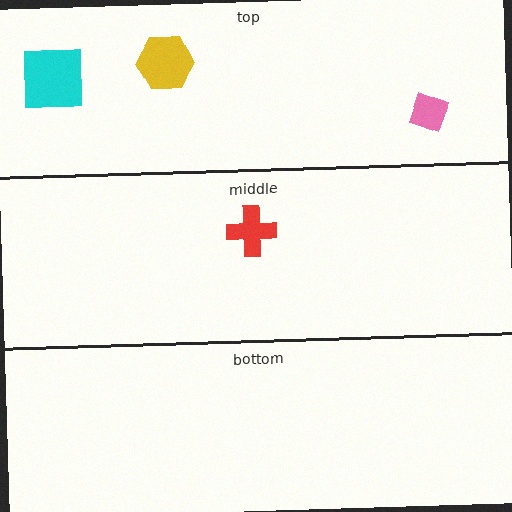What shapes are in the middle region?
The red cross.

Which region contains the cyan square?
The top region.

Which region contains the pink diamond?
The top region.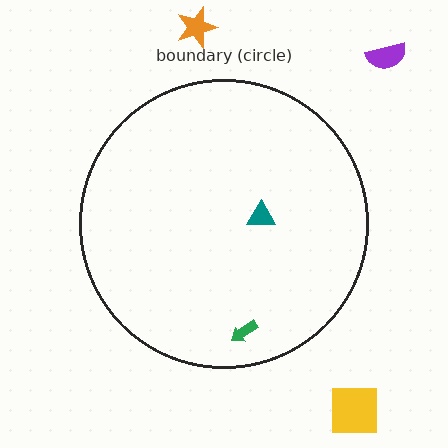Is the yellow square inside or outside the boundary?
Outside.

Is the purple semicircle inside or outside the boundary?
Outside.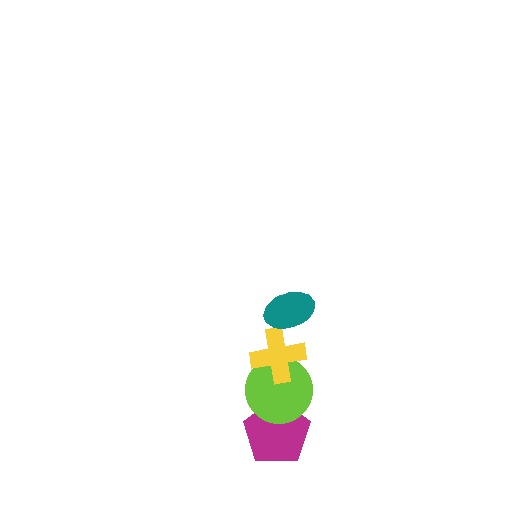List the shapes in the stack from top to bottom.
From top to bottom: the teal ellipse, the yellow cross, the lime circle, the magenta pentagon.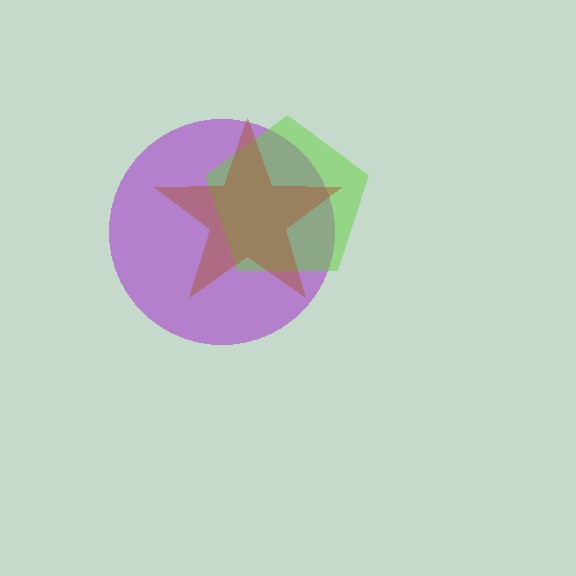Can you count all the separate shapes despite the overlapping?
Yes, there are 3 separate shapes.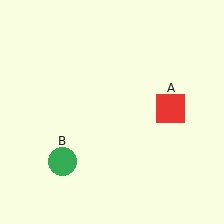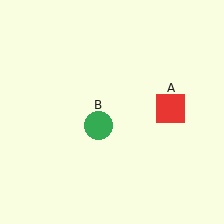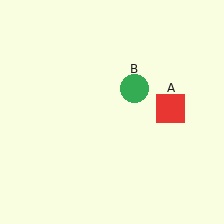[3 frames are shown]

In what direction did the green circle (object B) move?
The green circle (object B) moved up and to the right.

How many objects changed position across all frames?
1 object changed position: green circle (object B).